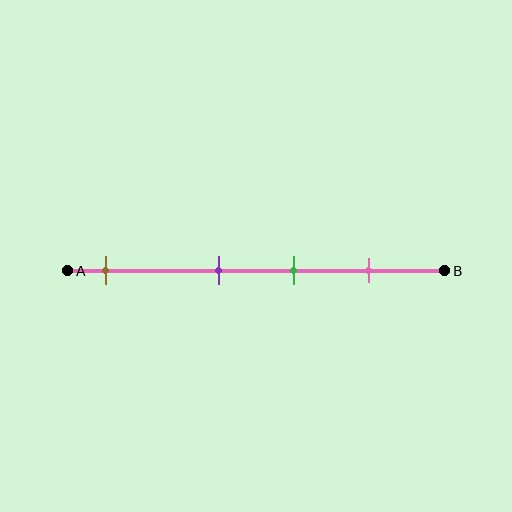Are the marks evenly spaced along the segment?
No, the marks are not evenly spaced.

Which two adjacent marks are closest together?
The purple and green marks are the closest adjacent pair.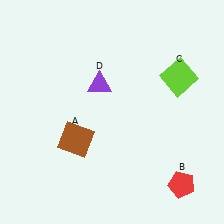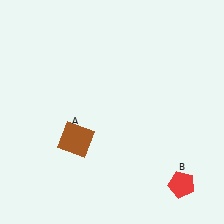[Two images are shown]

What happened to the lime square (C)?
The lime square (C) was removed in Image 2. It was in the top-right area of Image 1.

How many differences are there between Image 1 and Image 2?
There are 2 differences between the two images.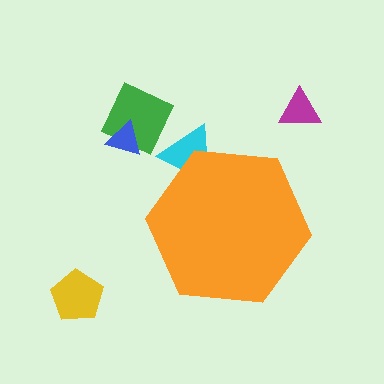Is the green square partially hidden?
No, the green square is fully visible.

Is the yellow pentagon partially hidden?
No, the yellow pentagon is fully visible.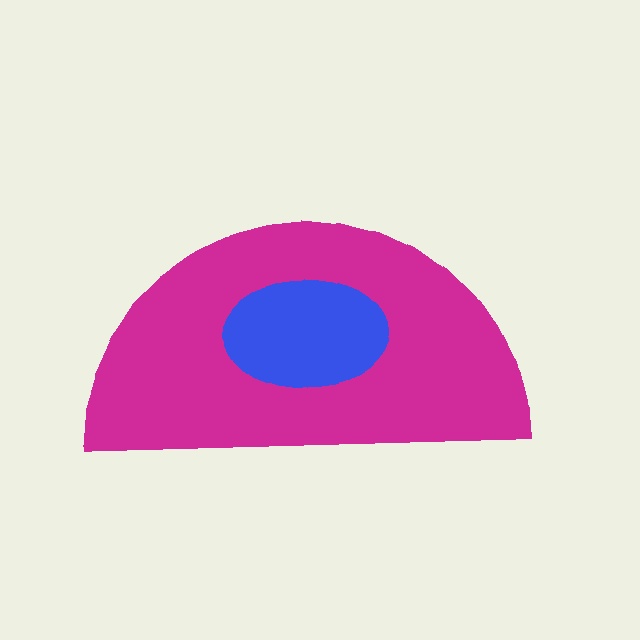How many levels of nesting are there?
2.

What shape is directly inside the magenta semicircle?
The blue ellipse.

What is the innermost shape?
The blue ellipse.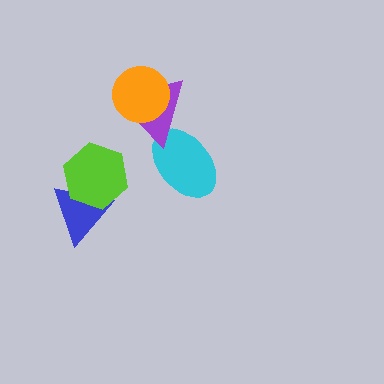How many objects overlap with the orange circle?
1 object overlaps with the orange circle.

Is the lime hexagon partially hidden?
No, no other shape covers it.